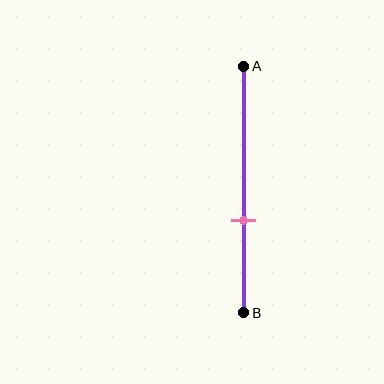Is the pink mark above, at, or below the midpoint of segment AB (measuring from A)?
The pink mark is below the midpoint of segment AB.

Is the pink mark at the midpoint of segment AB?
No, the mark is at about 65% from A, not at the 50% midpoint.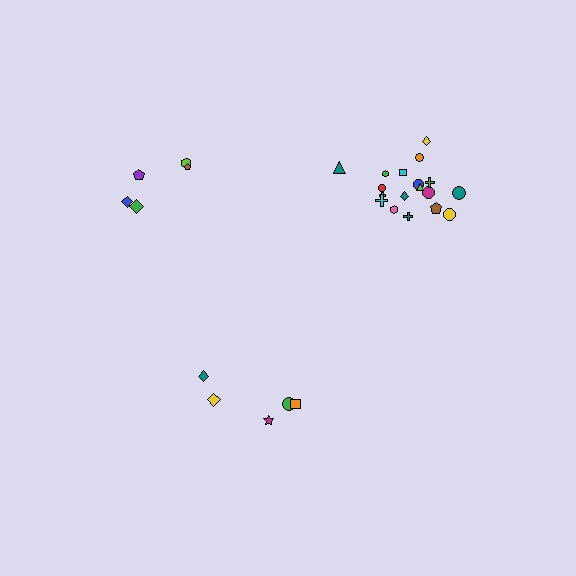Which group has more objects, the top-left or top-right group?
The top-right group.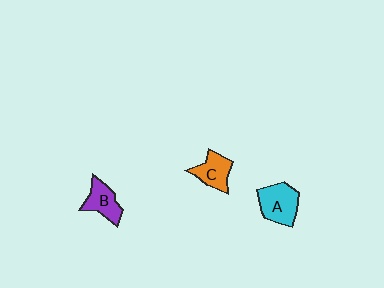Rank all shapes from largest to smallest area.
From largest to smallest: A (cyan), B (purple), C (orange).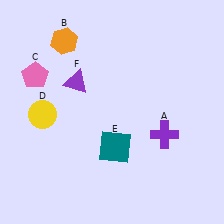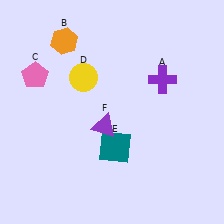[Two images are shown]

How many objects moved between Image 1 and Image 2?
3 objects moved between the two images.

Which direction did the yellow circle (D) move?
The yellow circle (D) moved right.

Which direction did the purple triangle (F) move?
The purple triangle (F) moved down.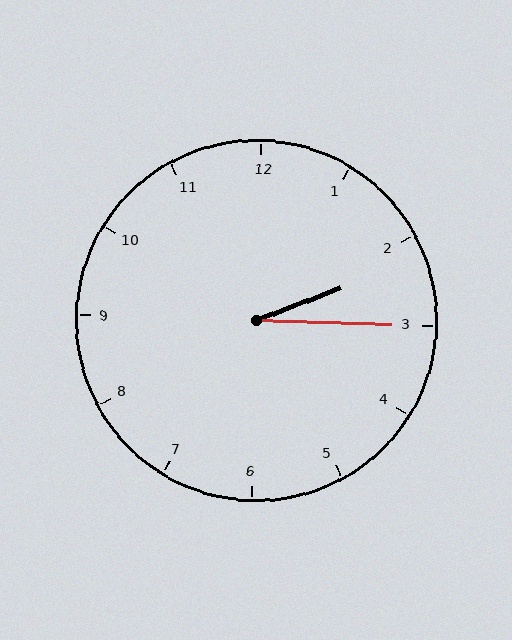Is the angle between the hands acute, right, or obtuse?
It is acute.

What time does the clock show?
2:15.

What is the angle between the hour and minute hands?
Approximately 22 degrees.